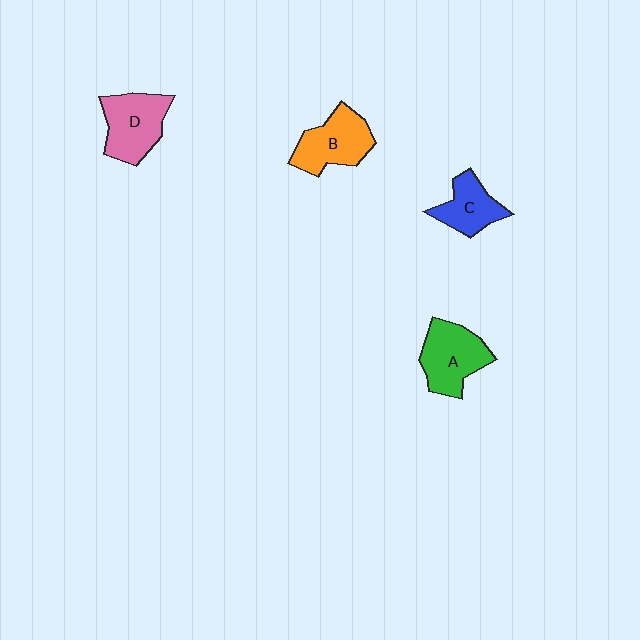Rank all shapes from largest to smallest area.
From largest to smallest: A (green), D (pink), B (orange), C (blue).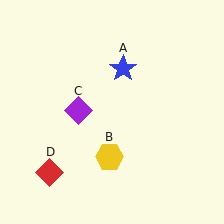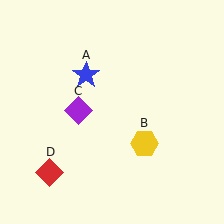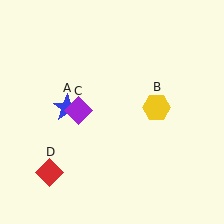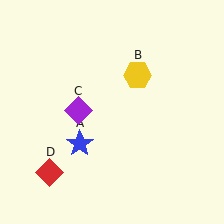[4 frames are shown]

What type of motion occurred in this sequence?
The blue star (object A), yellow hexagon (object B) rotated counterclockwise around the center of the scene.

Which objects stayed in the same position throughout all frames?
Purple diamond (object C) and red diamond (object D) remained stationary.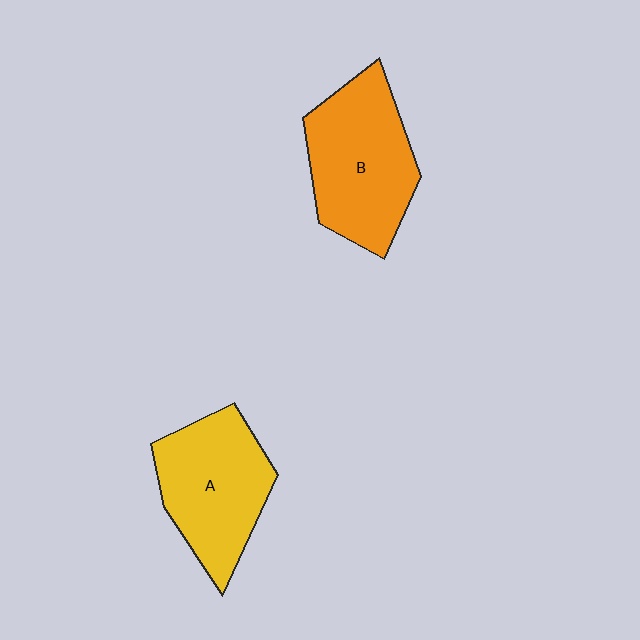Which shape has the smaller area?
Shape A (yellow).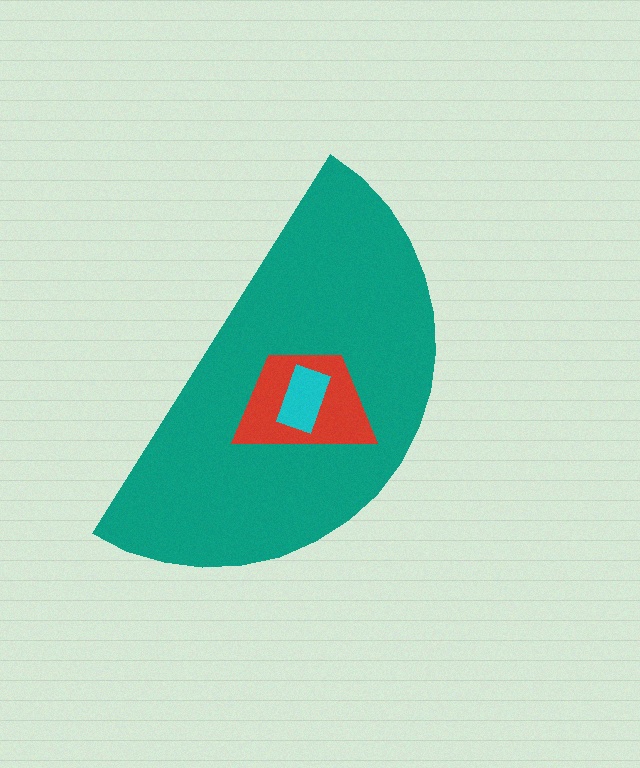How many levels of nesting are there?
3.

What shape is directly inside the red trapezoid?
The cyan rectangle.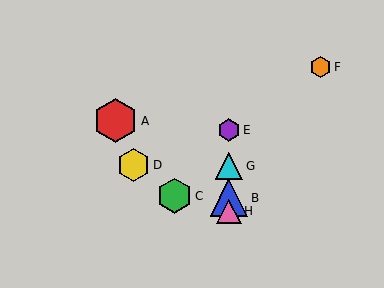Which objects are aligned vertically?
Objects B, E, G, H are aligned vertically.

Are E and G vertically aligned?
Yes, both are at x≈229.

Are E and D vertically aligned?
No, E is at x≈229 and D is at x≈134.